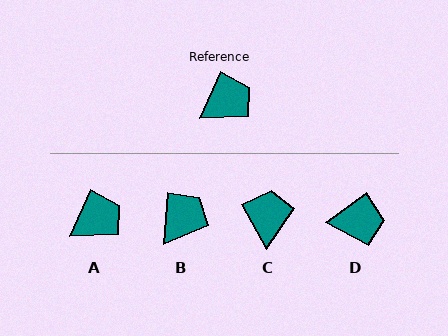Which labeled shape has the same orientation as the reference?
A.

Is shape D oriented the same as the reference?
No, it is off by about 30 degrees.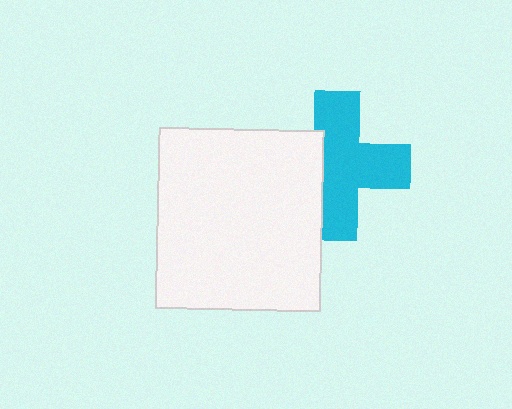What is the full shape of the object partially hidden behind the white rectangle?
The partially hidden object is a cyan cross.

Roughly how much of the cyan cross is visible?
Most of it is visible (roughly 69%).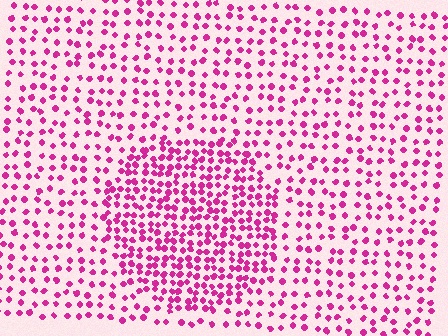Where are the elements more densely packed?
The elements are more densely packed inside the circle boundary.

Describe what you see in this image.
The image contains small magenta elements arranged at two different densities. A circle-shaped region is visible where the elements are more densely packed than the surrounding area.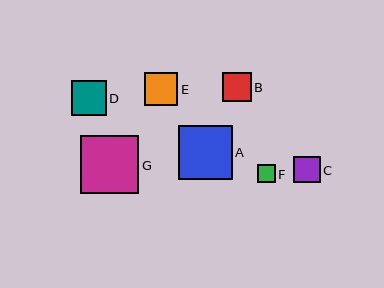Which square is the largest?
Square G is the largest with a size of approximately 58 pixels.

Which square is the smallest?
Square F is the smallest with a size of approximately 18 pixels.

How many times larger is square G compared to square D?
Square G is approximately 1.7 times the size of square D.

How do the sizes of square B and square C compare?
Square B and square C are approximately the same size.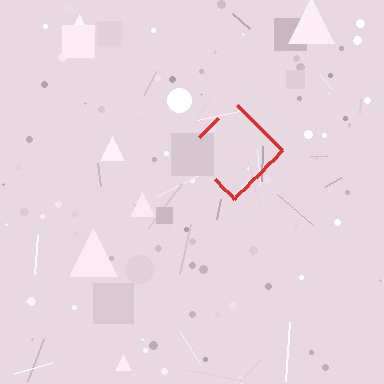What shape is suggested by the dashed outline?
The dashed outline suggests a diamond.